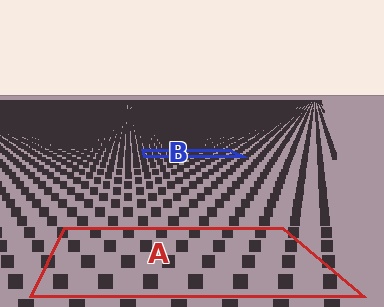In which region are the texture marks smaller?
The texture marks are smaller in region B, because it is farther away.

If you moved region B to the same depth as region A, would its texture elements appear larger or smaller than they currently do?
They would appear larger. At a closer depth, the same texture elements are projected at a bigger on-screen size.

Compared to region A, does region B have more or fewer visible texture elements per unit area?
Region B has more texture elements per unit area — they are packed more densely because it is farther away.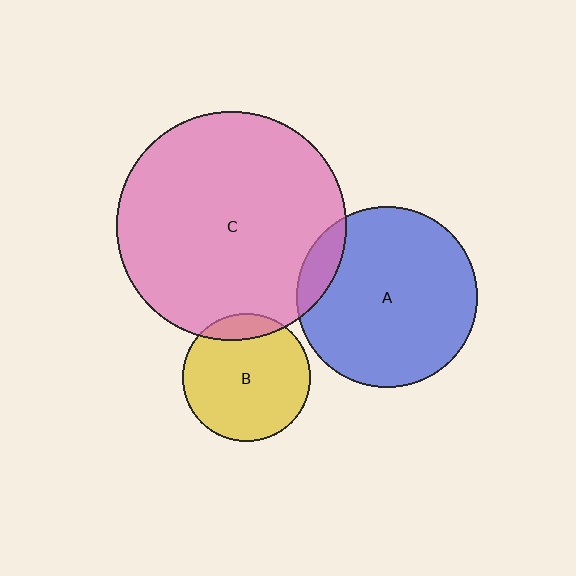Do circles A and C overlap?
Yes.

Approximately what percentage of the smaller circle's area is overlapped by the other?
Approximately 10%.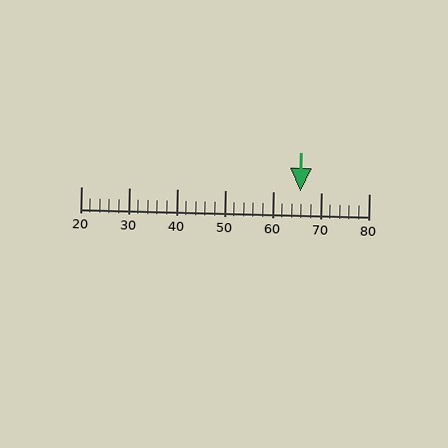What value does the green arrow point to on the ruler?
The green arrow points to approximately 66.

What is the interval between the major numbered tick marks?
The major tick marks are spaced 10 units apart.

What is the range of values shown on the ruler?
The ruler shows values from 20 to 80.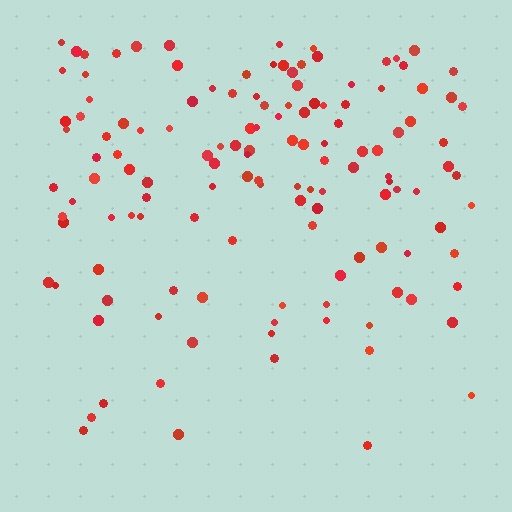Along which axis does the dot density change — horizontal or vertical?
Vertical.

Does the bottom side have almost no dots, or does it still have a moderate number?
Still a moderate number, just noticeably fewer than the top.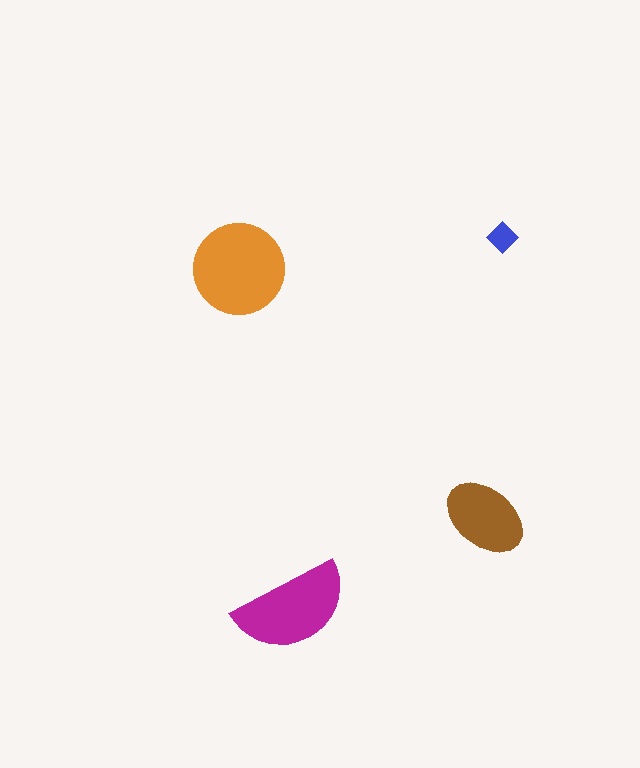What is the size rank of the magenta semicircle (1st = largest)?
2nd.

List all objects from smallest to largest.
The blue diamond, the brown ellipse, the magenta semicircle, the orange circle.